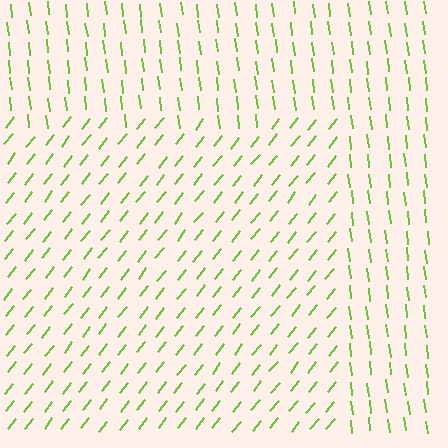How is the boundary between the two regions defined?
The boundary is defined purely by a change in line orientation (approximately 45 degrees difference). All lines are the same color and thickness.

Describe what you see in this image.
The image is filled with small lime line segments. A rectangle region in the image has lines oriented differently from the surrounding lines, creating a visible texture boundary.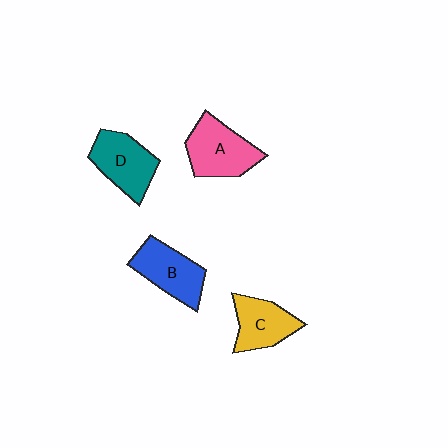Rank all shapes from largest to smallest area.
From largest to smallest: A (pink), D (teal), B (blue), C (yellow).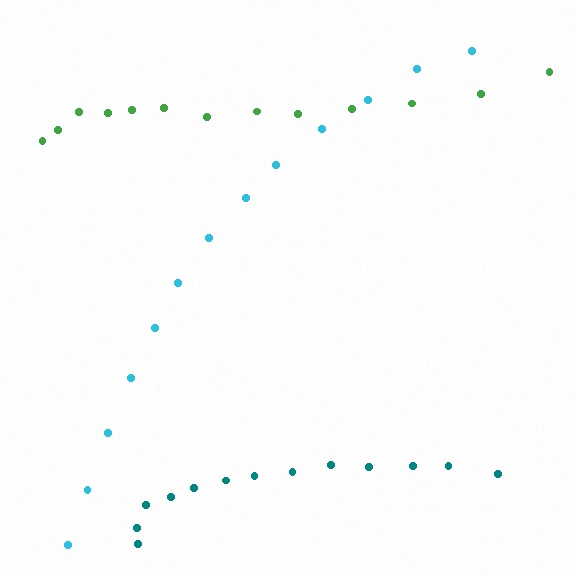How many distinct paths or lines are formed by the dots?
There are 3 distinct paths.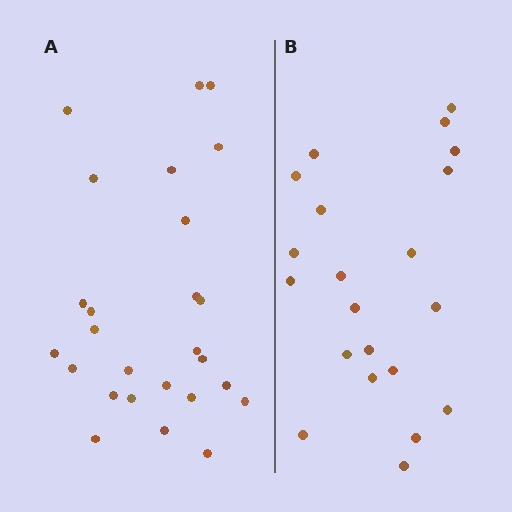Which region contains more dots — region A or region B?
Region A (the left region) has more dots.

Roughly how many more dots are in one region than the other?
Region A has about 5 more dots than region B.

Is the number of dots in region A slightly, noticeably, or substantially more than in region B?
Region A has only slightly more — the two regions are fairly close. The ratio is roughly 1.2 to 1.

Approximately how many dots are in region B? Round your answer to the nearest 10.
About 20 dots. (The exact count is 21, which rounds to 20.)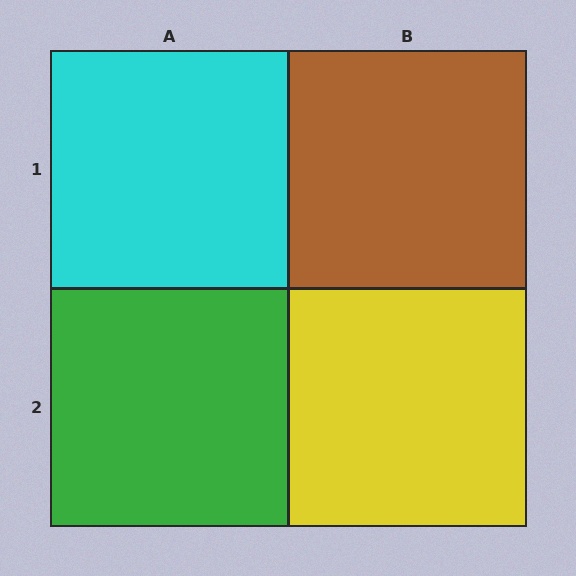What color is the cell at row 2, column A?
Green.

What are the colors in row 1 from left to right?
Cyan, brown.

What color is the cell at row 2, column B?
Yellow.